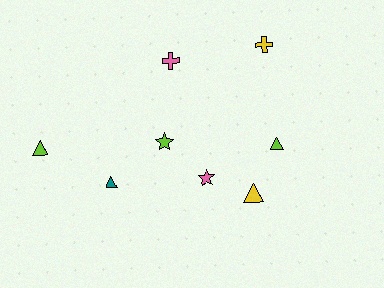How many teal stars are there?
There are no teal stars.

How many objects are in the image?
There are 8 objects.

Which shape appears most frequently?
Triangle, with 4 objects.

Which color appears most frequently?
Lime, with 3 objects.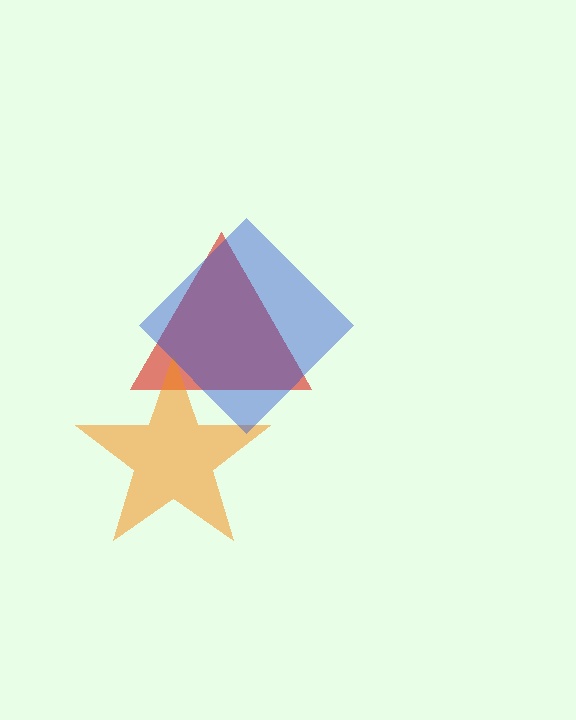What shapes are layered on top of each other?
The layered shapes are: a red triangle, an orange star, a blue diamond.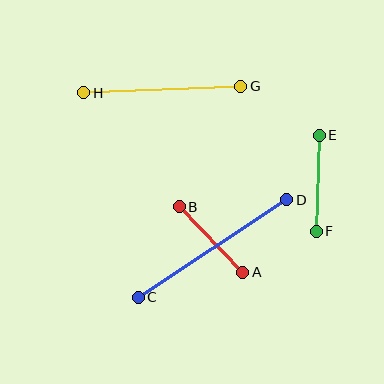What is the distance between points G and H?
The distance is approximately 157 pixels.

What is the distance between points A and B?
The distance is approximately 91 pixels.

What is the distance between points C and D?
The distance is approximately 178 pixels.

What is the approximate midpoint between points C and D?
The midpoint is at approximately (212, 248) pixels.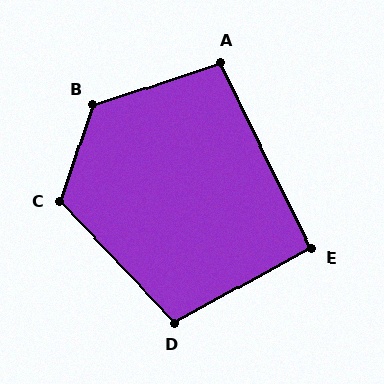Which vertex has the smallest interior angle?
E, at approximately 92 degrees.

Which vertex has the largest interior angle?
B, at approximately 127 degrees.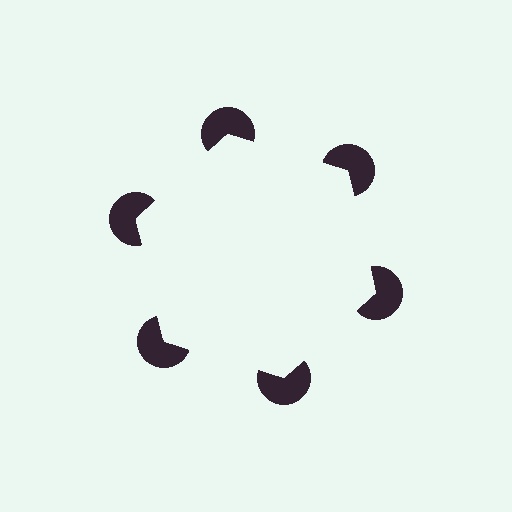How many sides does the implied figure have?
6 sides.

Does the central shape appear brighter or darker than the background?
It typically appears slightly brighter than the background, even though no actual brightness change is drawn.